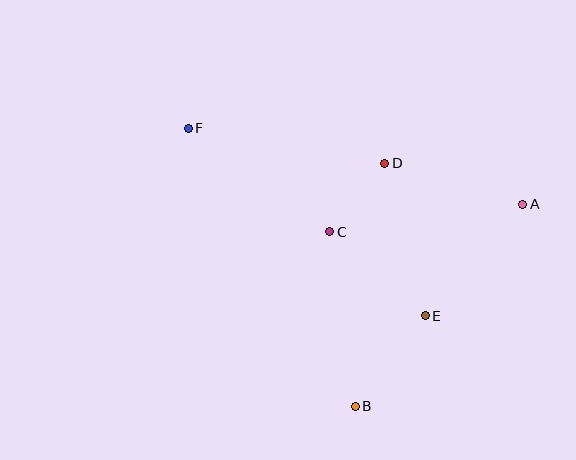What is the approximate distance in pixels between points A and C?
The distance between A and C is approximately 195 pixels.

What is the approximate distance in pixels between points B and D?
The distance between B and D is approximately 245 pixels.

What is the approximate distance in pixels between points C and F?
The distance between C and F is approximately 175 pixels.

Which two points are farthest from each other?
Points A and F are farthest from each other.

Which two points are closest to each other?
Points C and D are closest to each other.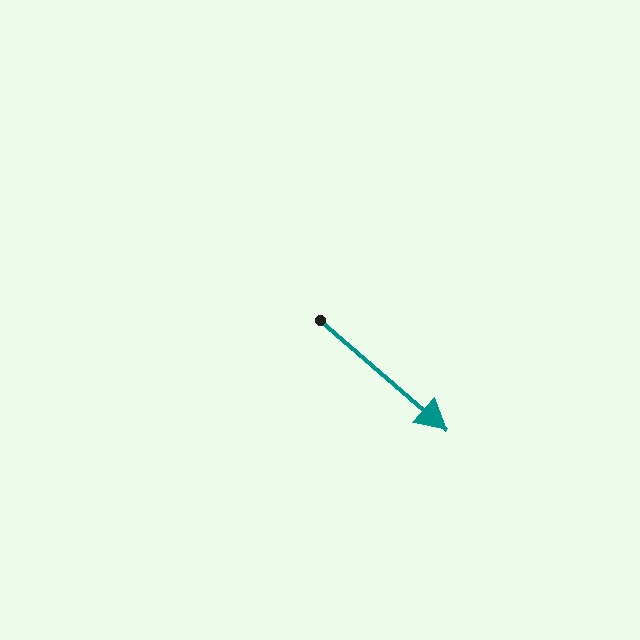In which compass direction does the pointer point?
Southeast.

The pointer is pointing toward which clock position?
Roughly 4 o'clock.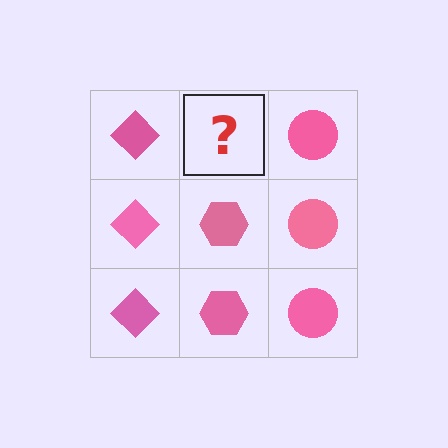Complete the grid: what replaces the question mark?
The question mark should be replaced with a pink hexagon.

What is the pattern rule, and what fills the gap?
The rule is that each column has a consistent shape. The gap should be filled with a pink hexagon.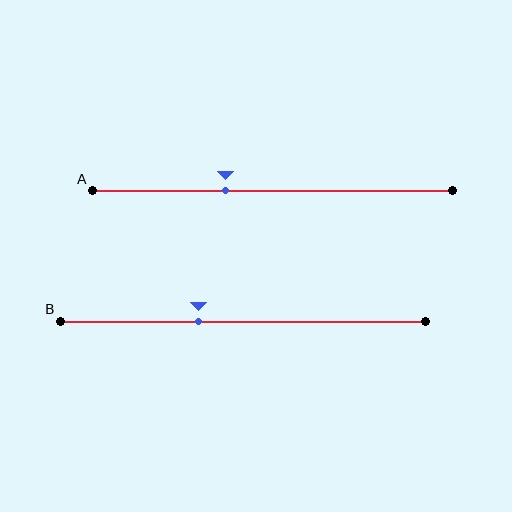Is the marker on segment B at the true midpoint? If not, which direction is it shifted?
No, the marker on segment B is shifted to the left by about 12% of the segment length.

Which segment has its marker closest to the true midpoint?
Segment B has its marker closest to the true midpoint.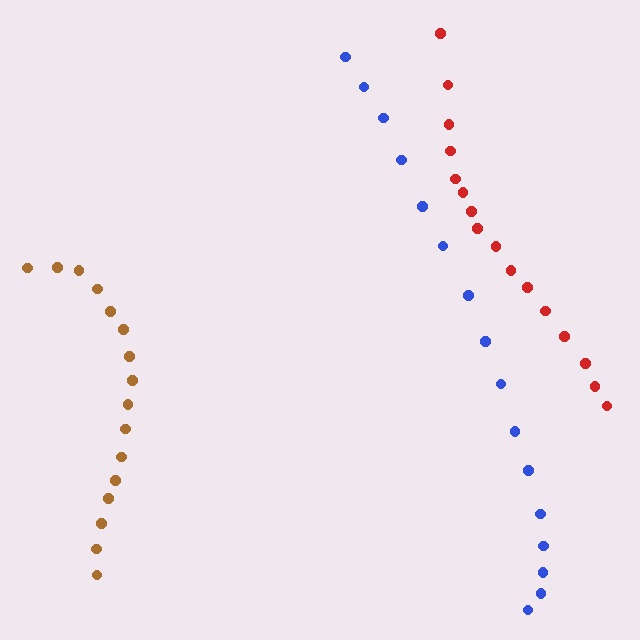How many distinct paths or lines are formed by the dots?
There are 3 distinct paths.